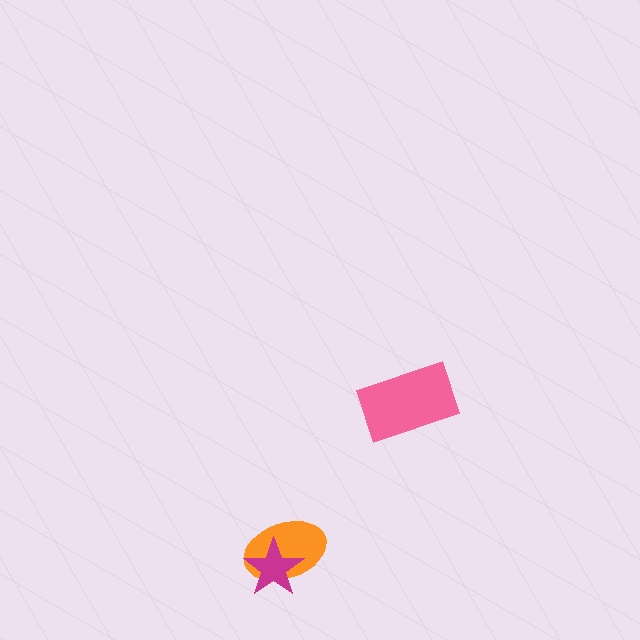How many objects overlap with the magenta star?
1 object overlaps with the magenta star.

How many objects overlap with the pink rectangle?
0 objects overlap with the pink rectangle.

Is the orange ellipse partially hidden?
Yes, it is partially covered by another shape.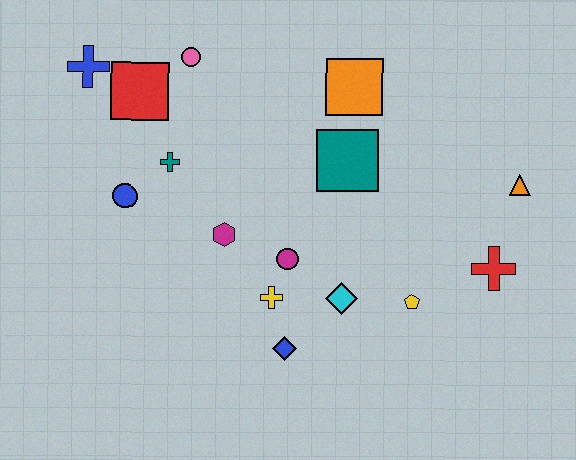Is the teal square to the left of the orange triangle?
Yes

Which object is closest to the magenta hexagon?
The magenta circle is closest to the magenta hexagon.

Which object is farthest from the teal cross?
The orange triangle is farthest from the teal cross.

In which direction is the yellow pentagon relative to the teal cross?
The yellow pentagon is to the right of the teal cross.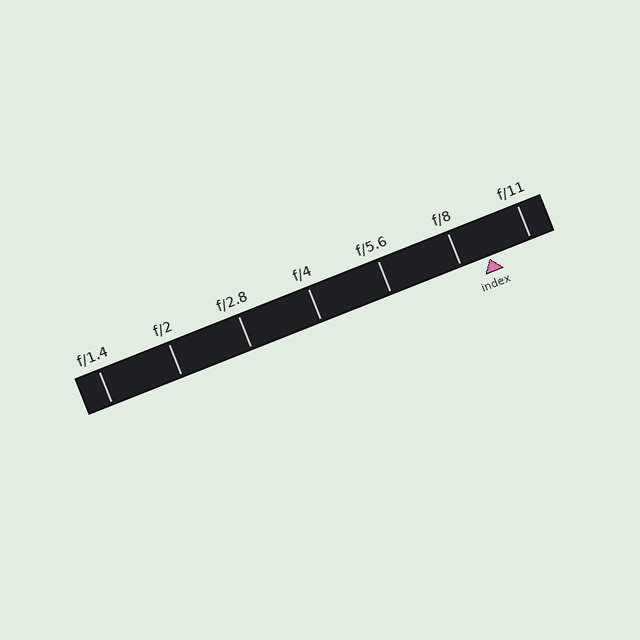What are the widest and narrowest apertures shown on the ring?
The widest aperture shown is f/1.4 and the narrowest is f/11.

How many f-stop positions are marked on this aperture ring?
There are 7 f-stop positions marked.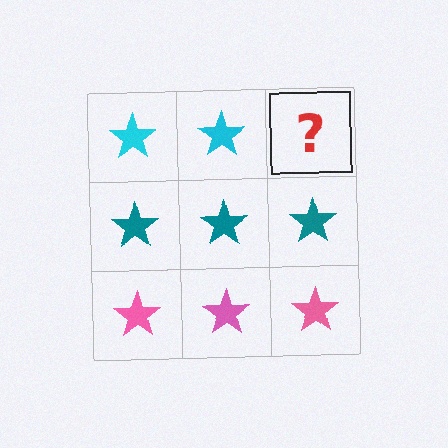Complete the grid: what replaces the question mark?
The question mark should be replaced with a cyan star.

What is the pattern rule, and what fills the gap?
The rule is that each row has a consistent color. The gap should be filled with a cyan star.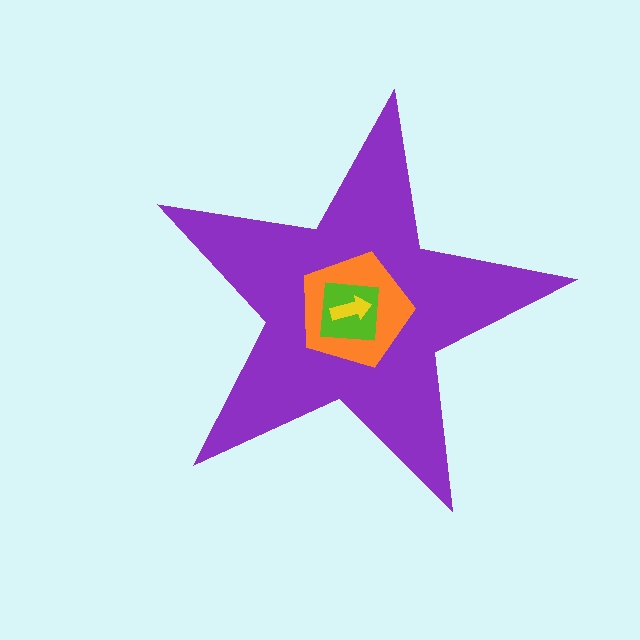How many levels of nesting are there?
4.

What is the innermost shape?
The yellow arrow.